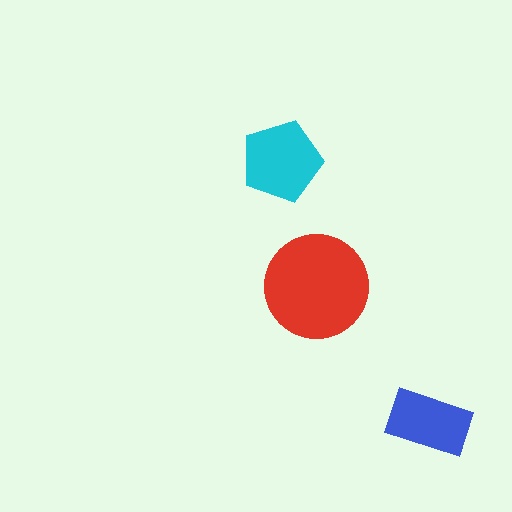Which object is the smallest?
The blue rectangle.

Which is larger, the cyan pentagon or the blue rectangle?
The cyan pentagon.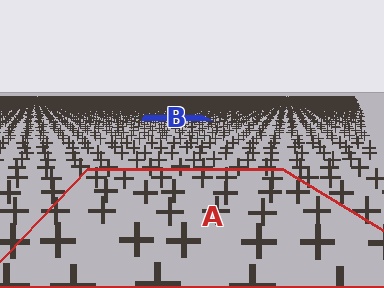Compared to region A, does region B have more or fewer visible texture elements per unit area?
Region B has more texture elements per unit area — they are packed more densely because it is farther away.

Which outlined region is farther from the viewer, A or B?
Region B is farther from the viewer — the texture elements inside it appear smaller and more densely packed.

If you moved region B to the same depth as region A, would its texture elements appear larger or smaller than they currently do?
They would appear larger. At a closer depth, the same texture elements are projected at a bigger on-screen size.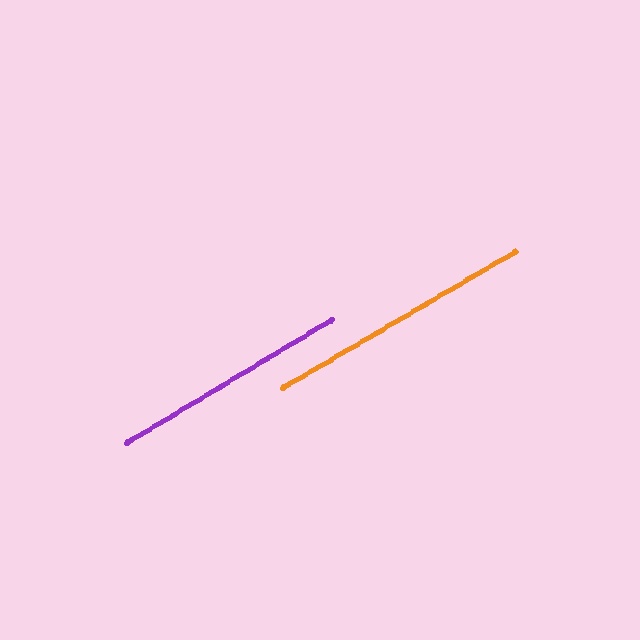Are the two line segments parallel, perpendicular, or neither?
Parallel — their directions differ by only 0.7°.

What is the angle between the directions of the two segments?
Approximately 1 degree.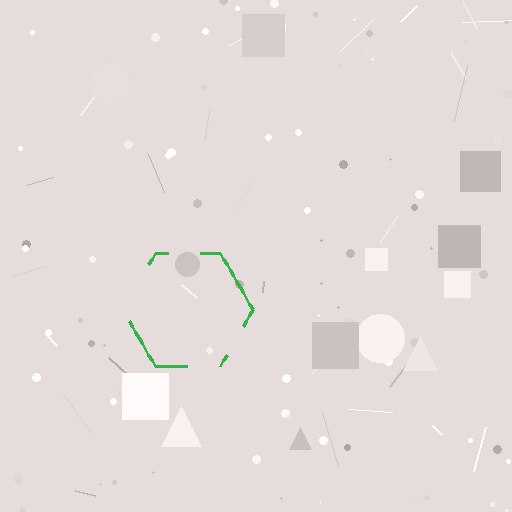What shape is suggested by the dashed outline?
The dashed outline suggests a hexagon.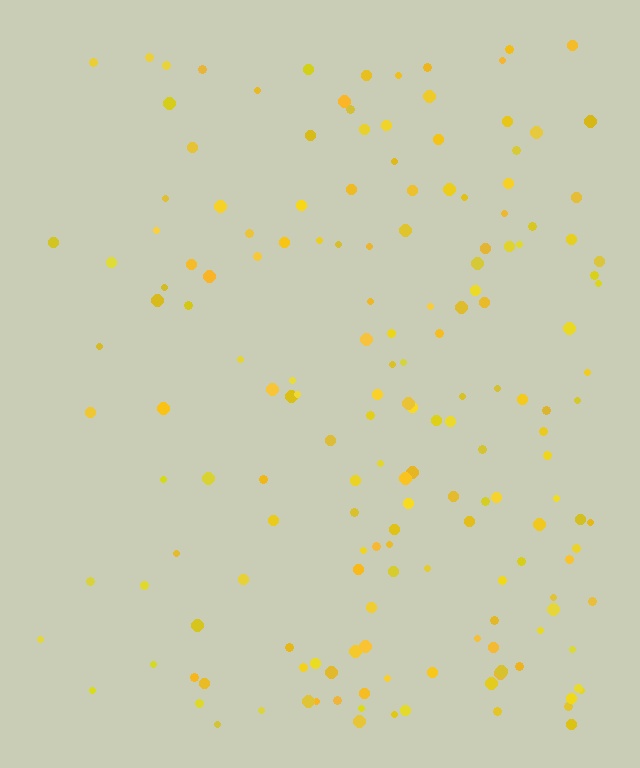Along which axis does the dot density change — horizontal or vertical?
Horizontal.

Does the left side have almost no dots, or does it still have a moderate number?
Still a moderate number, just noticeably fewer than the right.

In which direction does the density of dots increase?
From left to right, with the right side densest.